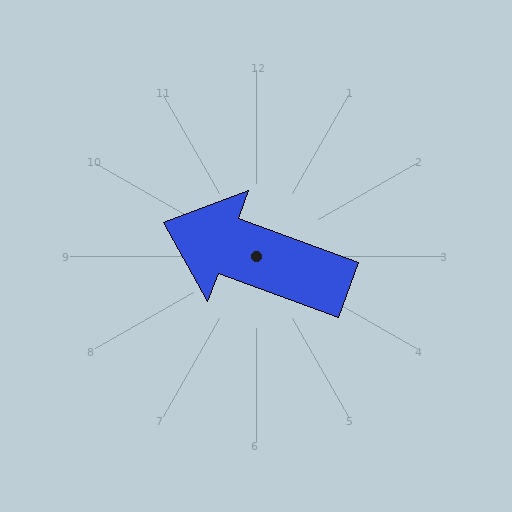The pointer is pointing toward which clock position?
Roughly 10 o'clock.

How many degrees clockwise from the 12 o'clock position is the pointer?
Approximately 290 degrees.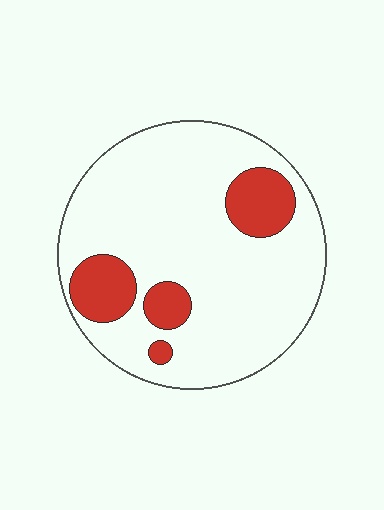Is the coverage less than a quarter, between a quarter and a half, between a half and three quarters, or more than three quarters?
Less than a quarter.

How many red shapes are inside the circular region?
4.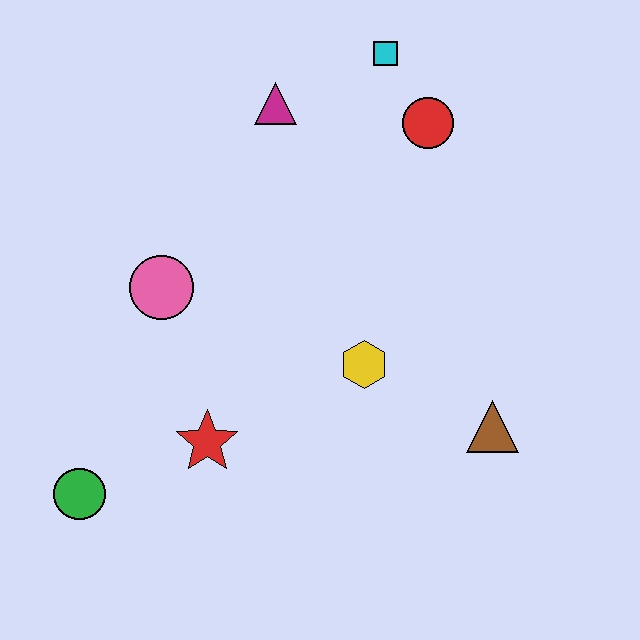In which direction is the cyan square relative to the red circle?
The cyan square is above the red circle.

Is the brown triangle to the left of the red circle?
No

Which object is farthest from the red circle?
The green circle is farthest from the red circle.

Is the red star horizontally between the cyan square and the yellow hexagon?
No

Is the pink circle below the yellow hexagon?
No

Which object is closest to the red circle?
The cyan square is closest to the red circle.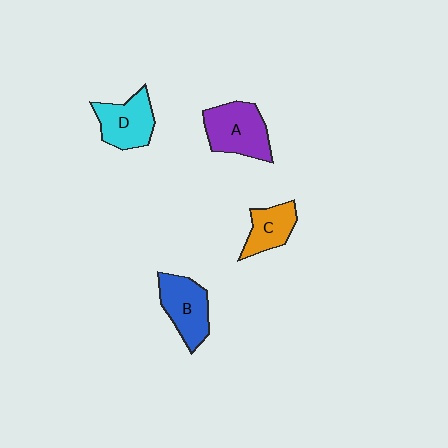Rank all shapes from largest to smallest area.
From largest to smallest: A (purple), B (blue), D (cyan), C (orange).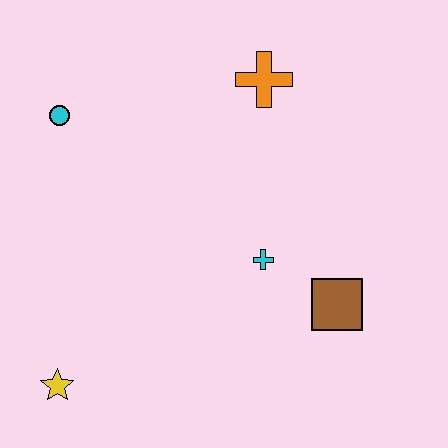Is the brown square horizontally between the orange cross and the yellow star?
No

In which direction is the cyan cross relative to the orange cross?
The cyan cross is below the orange cross.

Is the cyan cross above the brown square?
Yes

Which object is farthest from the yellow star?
The orange cross is farthest from the yellow star.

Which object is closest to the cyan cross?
The brown square is closest to the cyan cross.